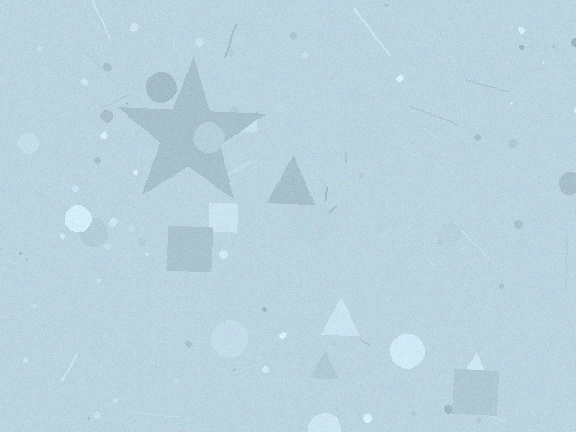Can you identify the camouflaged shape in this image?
The camouflaged shape is a star.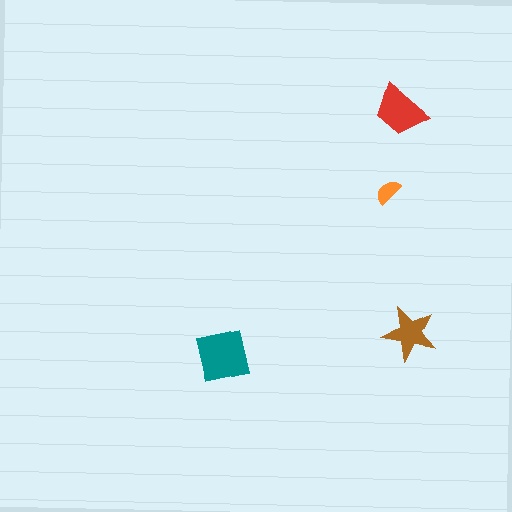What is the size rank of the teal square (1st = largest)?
1st.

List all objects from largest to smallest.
The teal square, the red trapezoid, the brown star, the orange semicircle.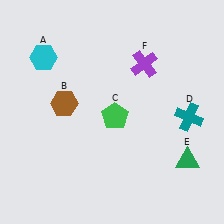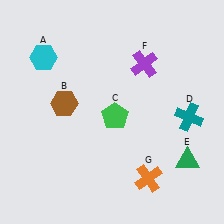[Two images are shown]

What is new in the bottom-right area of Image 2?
An orange cross (G) was added in the bottom-right area of Image 2.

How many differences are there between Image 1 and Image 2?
There is 1 difference between the two images.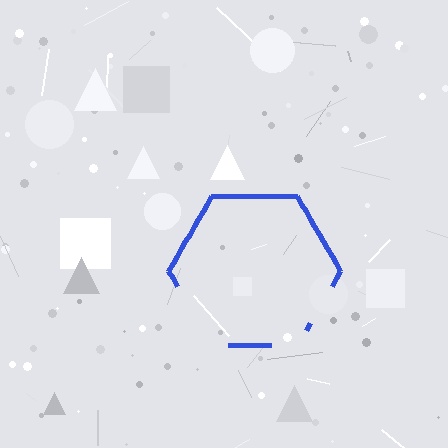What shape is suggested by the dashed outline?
The dashed outline suggests a hexagon.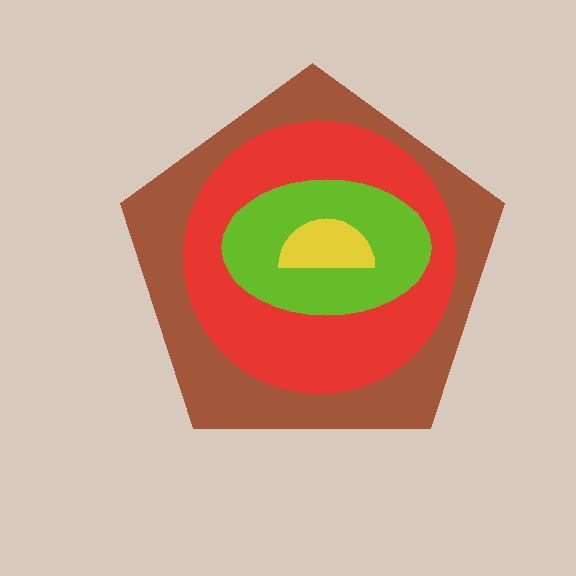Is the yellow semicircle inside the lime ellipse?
Yes.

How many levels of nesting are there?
4.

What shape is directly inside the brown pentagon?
The red circle.